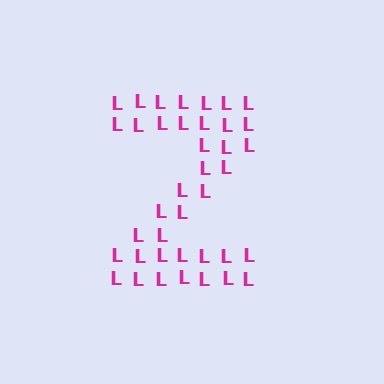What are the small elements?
The small elements are letter L's.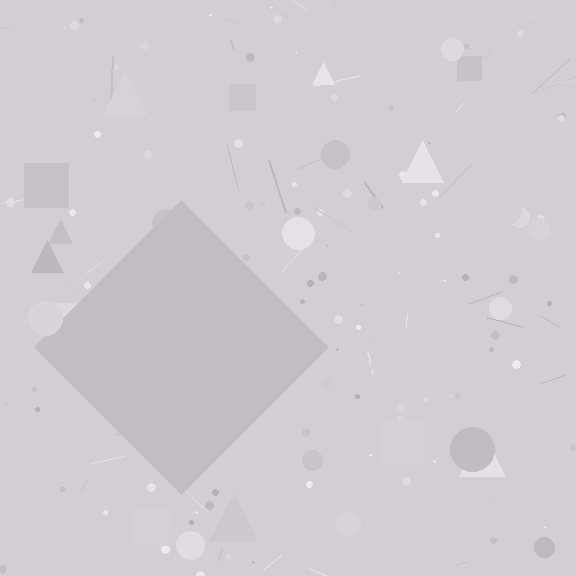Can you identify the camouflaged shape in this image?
The camouflaged shape is a diamond.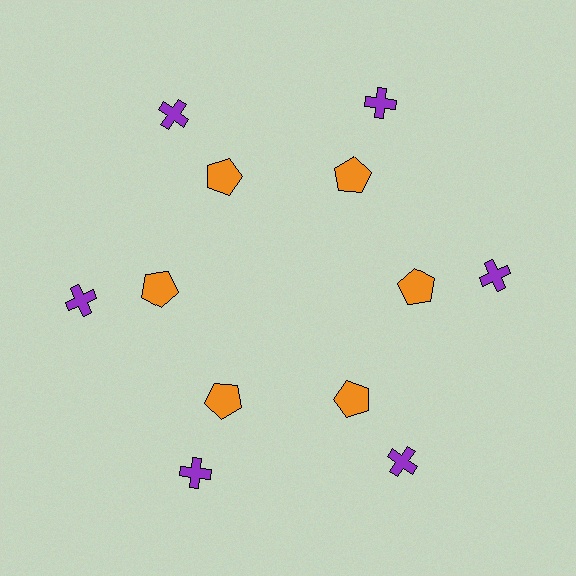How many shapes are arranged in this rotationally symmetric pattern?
There are 12 shapes, arranged in 6 groups of 2.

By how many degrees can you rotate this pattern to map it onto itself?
The pattern maps onto itself every 60 degrees of rotation.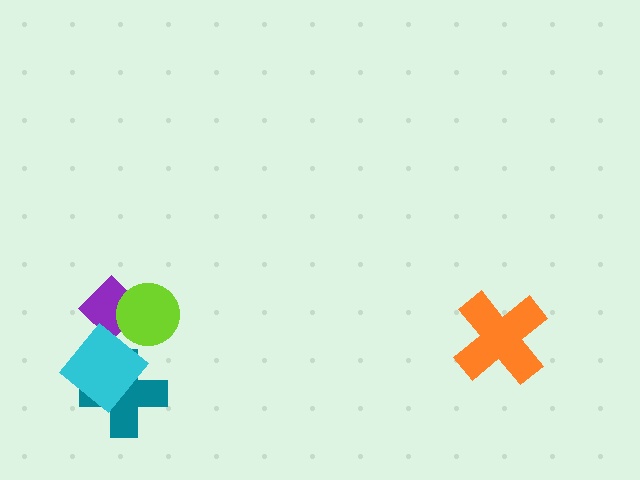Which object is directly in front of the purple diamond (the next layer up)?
The cyan diamond is directly in front of the purple diamond.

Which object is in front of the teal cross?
The cyan diamond is in front of the teal cross.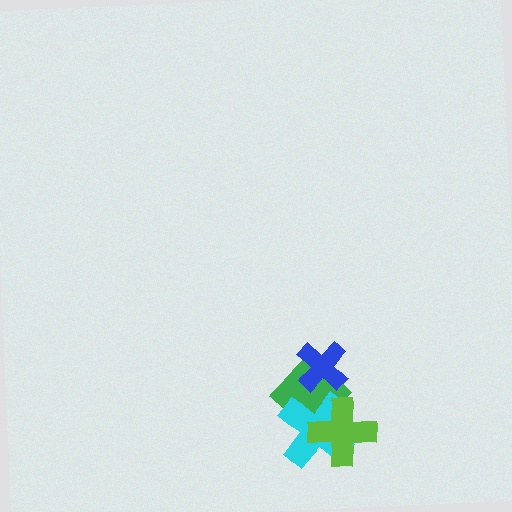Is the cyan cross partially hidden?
Yes, it is partially covered by another shape.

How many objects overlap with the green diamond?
3 objects overlap with the green diamond.